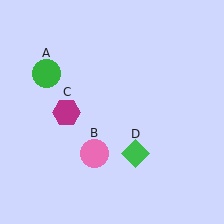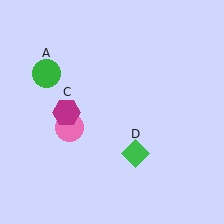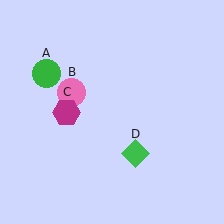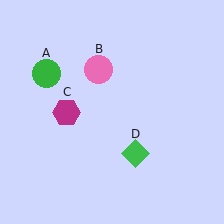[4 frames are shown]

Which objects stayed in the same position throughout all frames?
Green circle (object A) and magenta hexagon (object C) and green diamond (object D) remained stationary.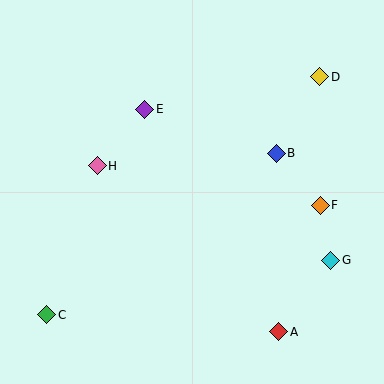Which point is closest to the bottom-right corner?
Point A is closest to the bottom-right corner.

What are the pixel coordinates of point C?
Point C is at (47, 315).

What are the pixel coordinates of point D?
Point D is at (320, 77).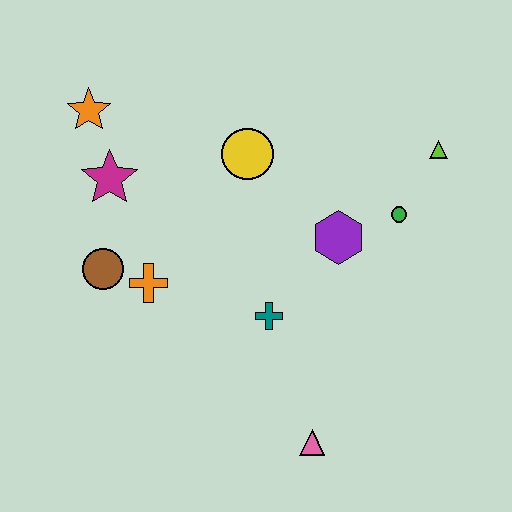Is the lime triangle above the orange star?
No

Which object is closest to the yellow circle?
The purple hexagon is closest to the yellow circle.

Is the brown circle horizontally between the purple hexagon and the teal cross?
No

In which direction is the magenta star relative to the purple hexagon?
The magenta star is to the left of the purple hexagon.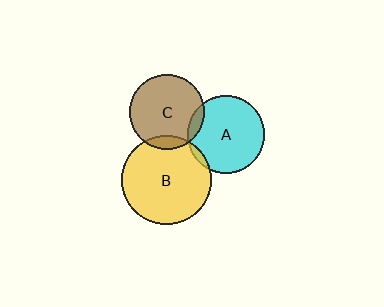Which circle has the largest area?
Circle B (yellow).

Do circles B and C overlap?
Yes.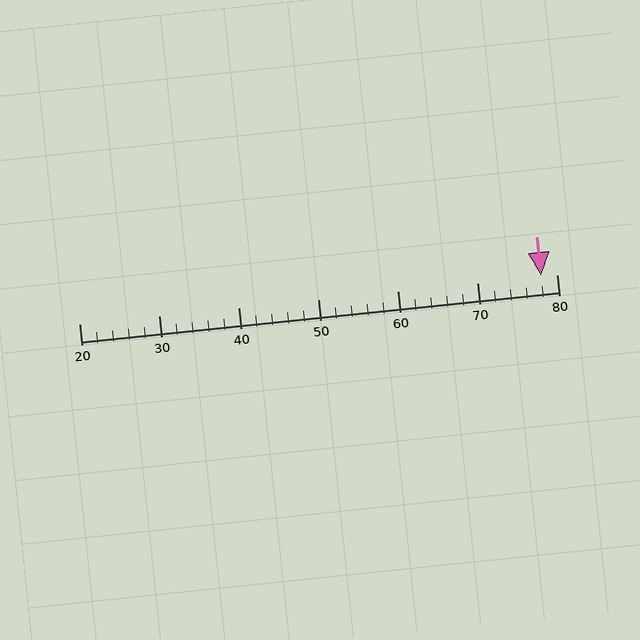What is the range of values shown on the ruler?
The ruler shows values from 20 to 80.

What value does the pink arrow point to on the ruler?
The pink arrow points to approximately 78.